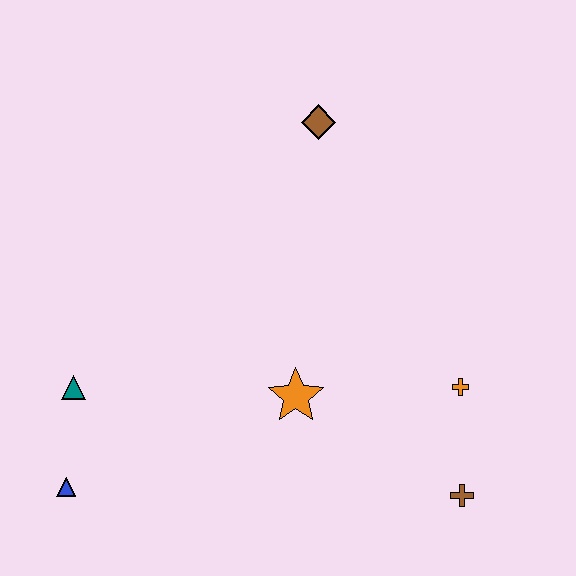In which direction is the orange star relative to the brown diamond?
The orange star is below the brown diamond.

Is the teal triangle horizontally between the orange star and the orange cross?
No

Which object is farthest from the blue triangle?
The brown diamond is farthest from the blue triangle.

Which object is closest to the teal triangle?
The blue triangle is closest to the teal triangle.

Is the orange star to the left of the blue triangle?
No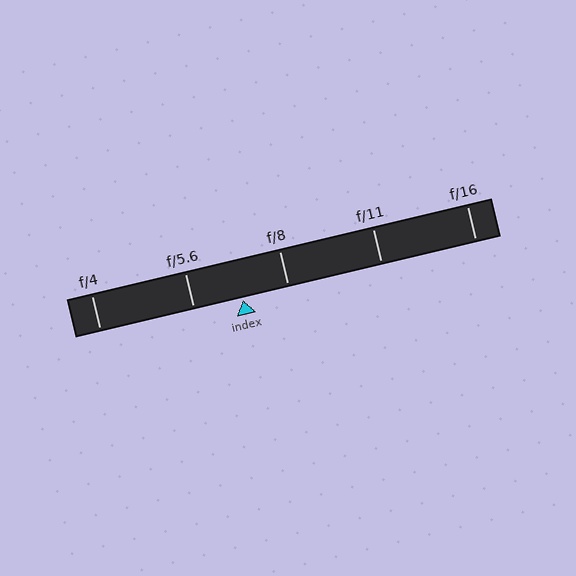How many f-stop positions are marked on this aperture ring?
There are 5 f-stop positions marked.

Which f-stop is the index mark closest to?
The index mark is closest to f/8.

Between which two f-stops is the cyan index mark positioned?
The index mark is between f/5.6 and f/8.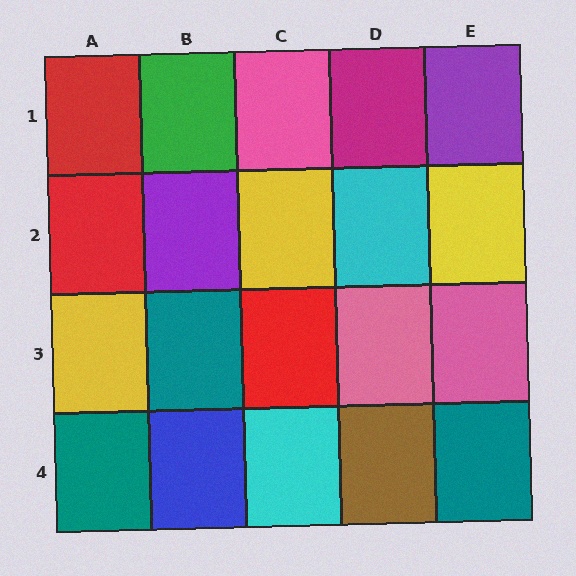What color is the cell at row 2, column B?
Purple.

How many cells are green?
1 cell is green.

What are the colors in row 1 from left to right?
Red, green, pink, magenta, purple.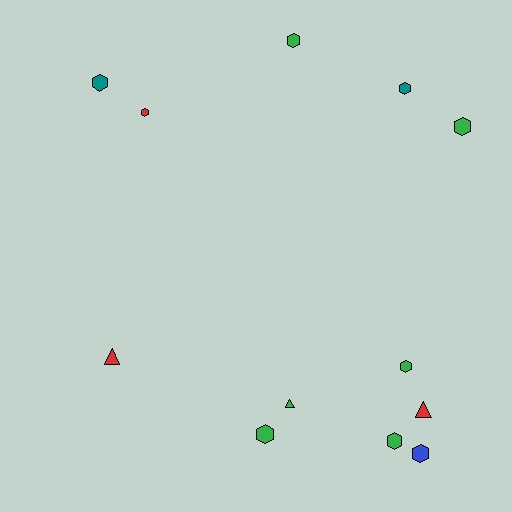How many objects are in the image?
There are 12 objects.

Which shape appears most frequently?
Hexagon, with 9 objects.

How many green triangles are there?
There is 1 green triangle.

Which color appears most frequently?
Green, with 6 objects.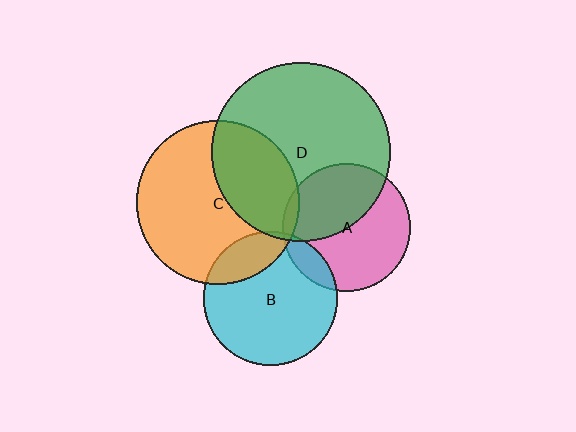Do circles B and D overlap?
Yes.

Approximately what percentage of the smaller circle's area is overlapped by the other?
Approximately 5%.